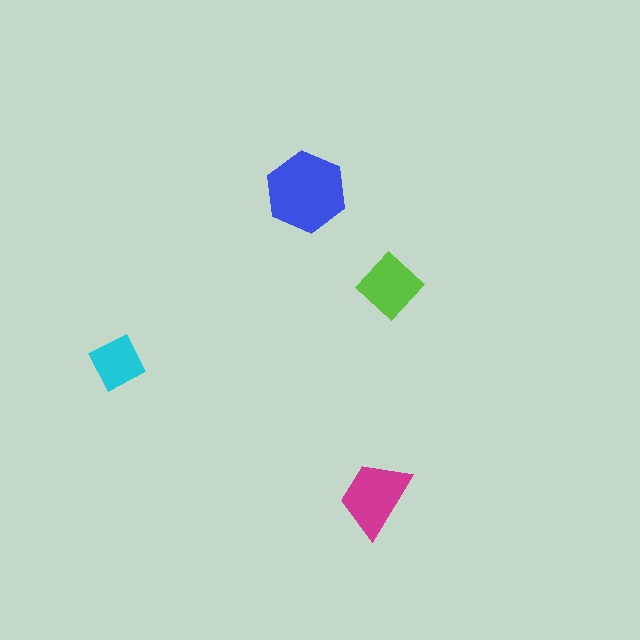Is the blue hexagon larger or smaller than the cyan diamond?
Larger.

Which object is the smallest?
The cyan diamond.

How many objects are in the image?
There are 4 objects in the image.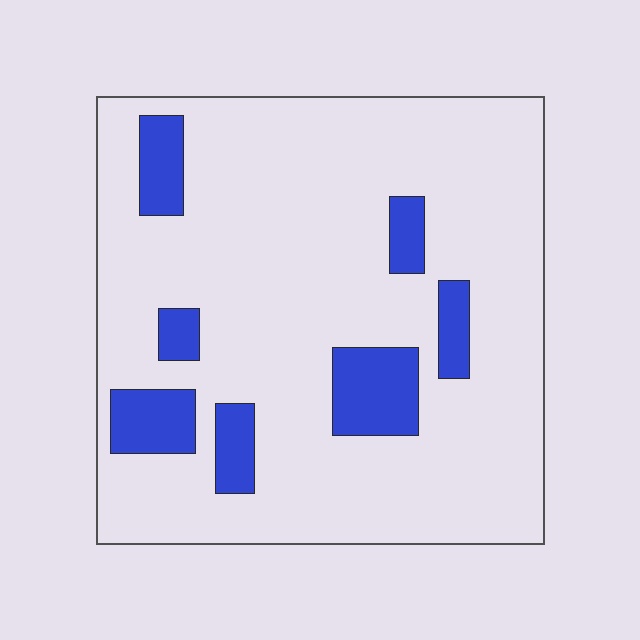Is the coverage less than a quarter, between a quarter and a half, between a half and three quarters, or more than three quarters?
Less than a quarter.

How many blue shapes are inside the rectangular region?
7.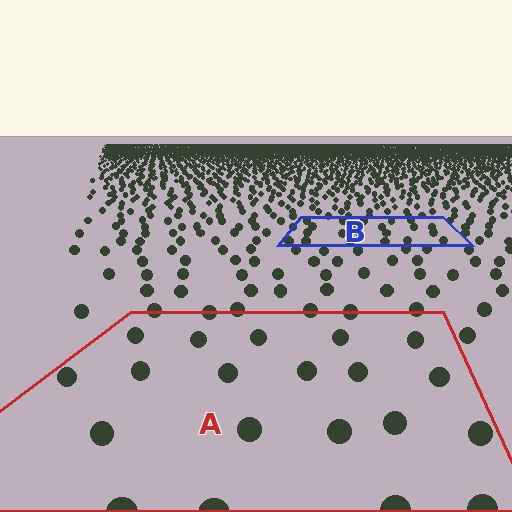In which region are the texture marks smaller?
The texture marks are smaller in region B, because it is farther away.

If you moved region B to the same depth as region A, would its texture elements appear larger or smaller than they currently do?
They would appear larger. At a closer depth, the same texture elements are projected at a bigger on-screen size.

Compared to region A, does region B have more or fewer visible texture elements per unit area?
Region B has more texture elements per unit area — they are packed more densely because it is farther away.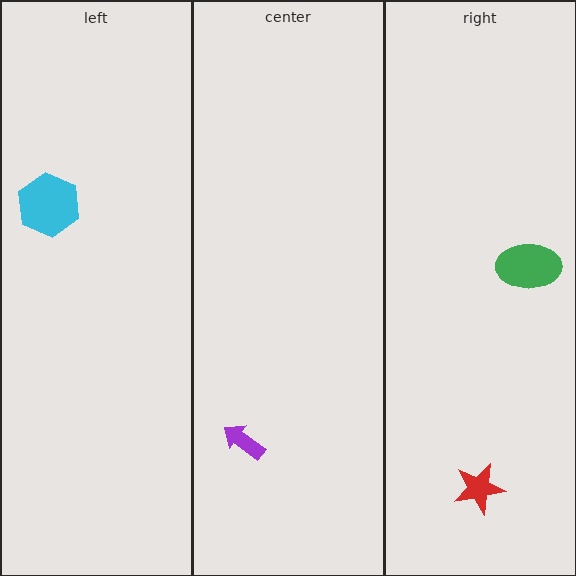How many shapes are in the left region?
1.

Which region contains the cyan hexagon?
The left region.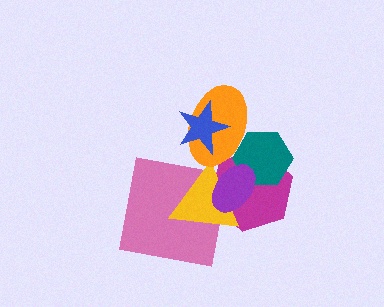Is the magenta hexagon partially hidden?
Yes, it is partially covered by another shape.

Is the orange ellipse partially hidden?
Yes, it is partially covered by another shape.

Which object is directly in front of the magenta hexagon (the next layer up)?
The teal hexagon is directly in front of the magenta hexagon.